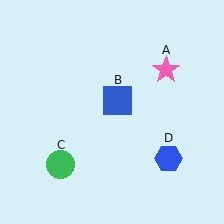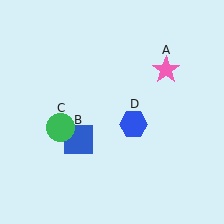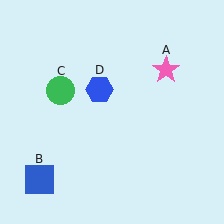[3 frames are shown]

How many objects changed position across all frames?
3 objects changed position: blue square (object B), green circle (object C), blue hexagon (object D).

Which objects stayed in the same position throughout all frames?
Pink star (object A) remained stationary.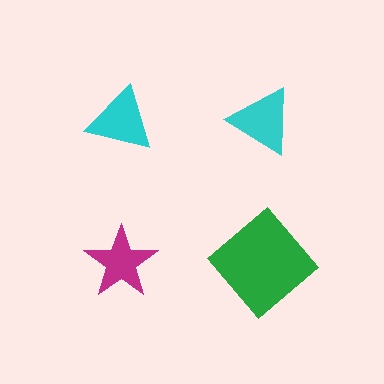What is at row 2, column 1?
A magenta star.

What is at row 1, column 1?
A cyan triangle.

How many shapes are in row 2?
2 shapes.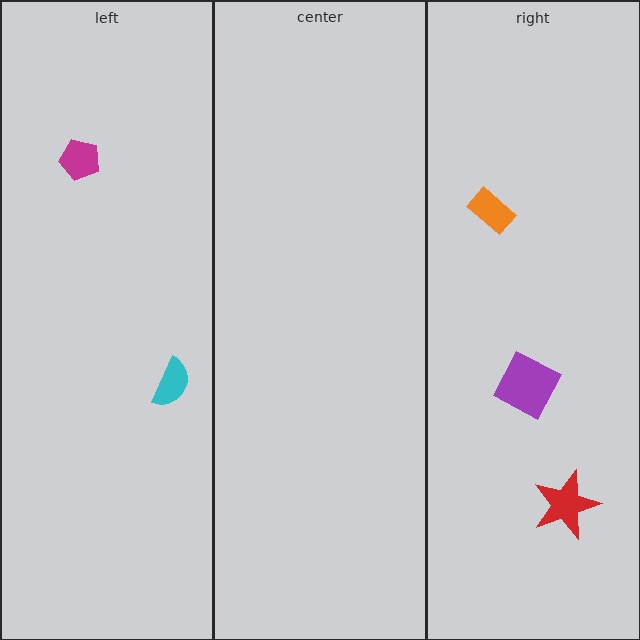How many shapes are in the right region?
3.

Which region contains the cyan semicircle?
The left region.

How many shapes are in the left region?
2.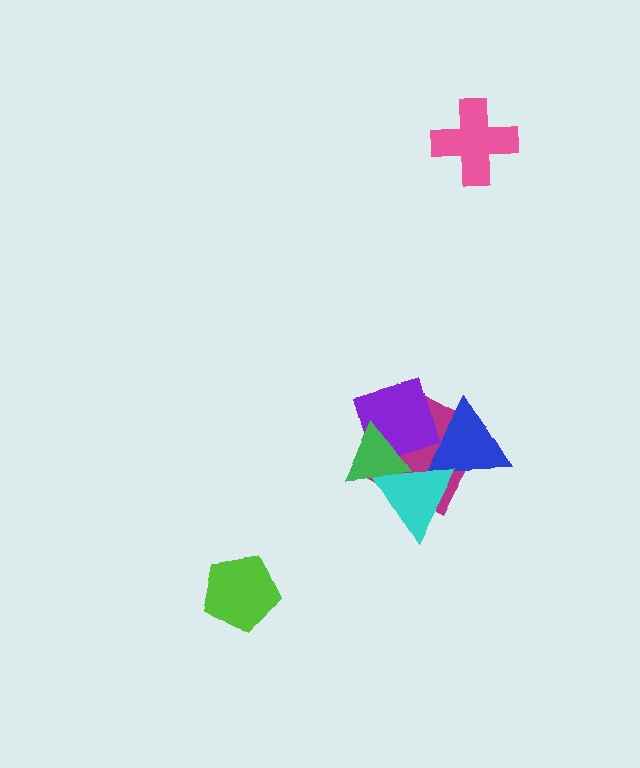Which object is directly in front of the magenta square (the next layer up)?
The purple square is directly in front of the magenta square.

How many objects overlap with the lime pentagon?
0 objects overlap with the lime pentagon.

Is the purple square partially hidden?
Yes, it is partially covered by another shape.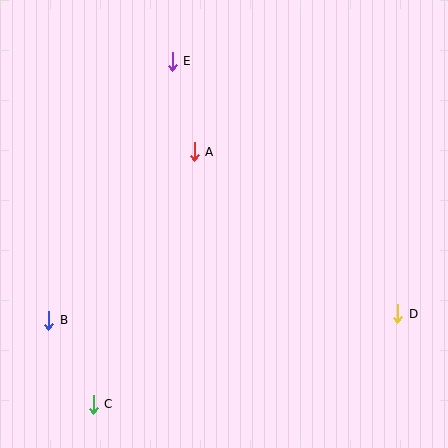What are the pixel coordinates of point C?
Point C is at (93, 404).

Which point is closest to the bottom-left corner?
Point C is closest to the bottom-left corner.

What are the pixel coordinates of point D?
Point D is at (397, 314).